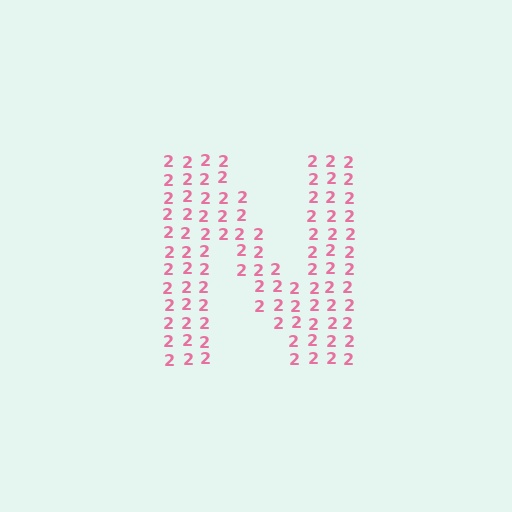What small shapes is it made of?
It is made of small digit 2's.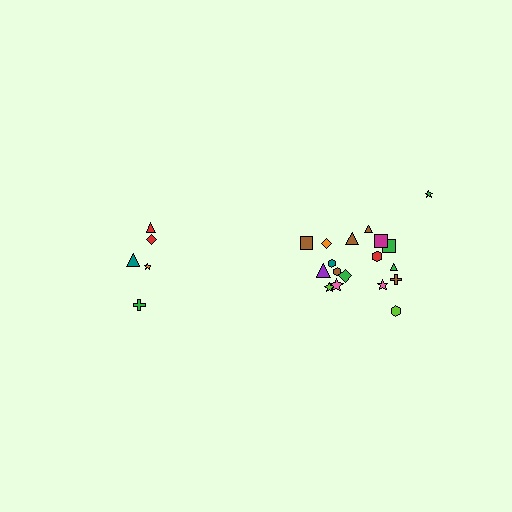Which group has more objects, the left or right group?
The right group.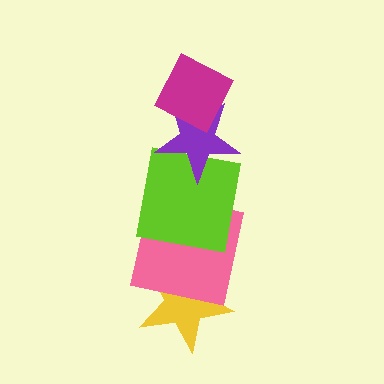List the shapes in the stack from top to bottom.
From top to bottom: the magenta diamond, the purple star, the lime square, the pink square, the yellow star.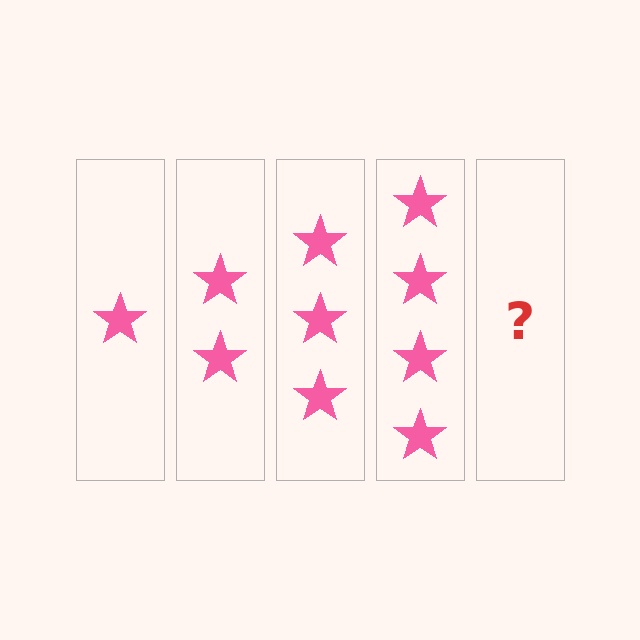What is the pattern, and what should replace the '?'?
The pattern is that each step adds one more star. The '?' should be 5 stars.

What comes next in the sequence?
The next element should be 5 stars.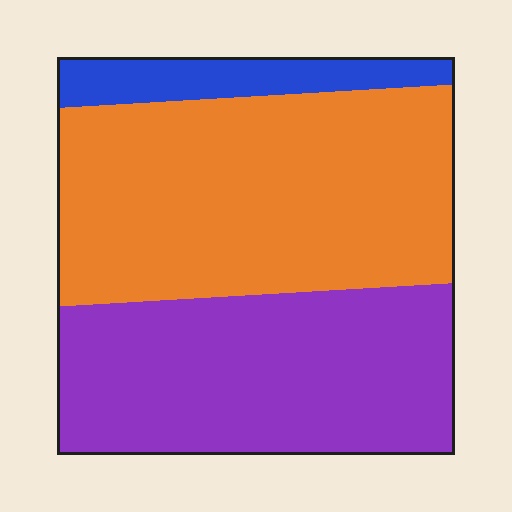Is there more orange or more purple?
Orange.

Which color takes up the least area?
Blue, at roughly 10%.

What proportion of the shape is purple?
Purple takes up about two fifths (2/5) of the shape.